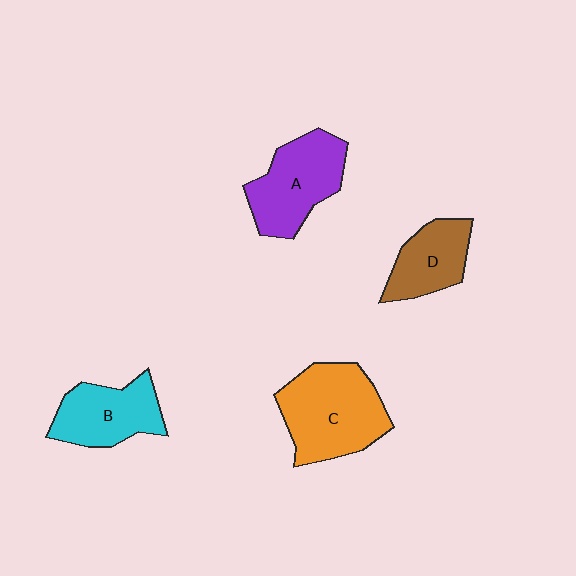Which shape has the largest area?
Shape C (orange).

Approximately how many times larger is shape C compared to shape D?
Approximately 1.7 times.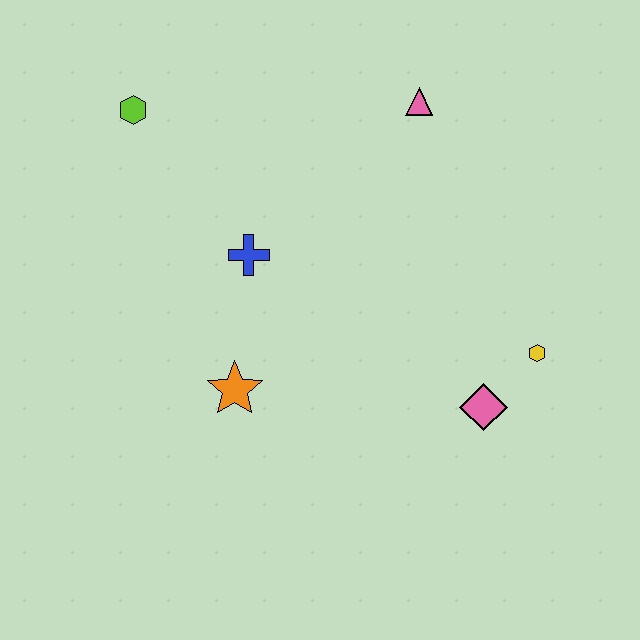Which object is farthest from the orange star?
The pink triangle is farthest from the orange star.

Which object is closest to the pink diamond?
The yellow hexagon is closest to the pink diamond.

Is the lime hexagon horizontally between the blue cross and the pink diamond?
No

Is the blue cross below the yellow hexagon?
No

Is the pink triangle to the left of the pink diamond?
Yes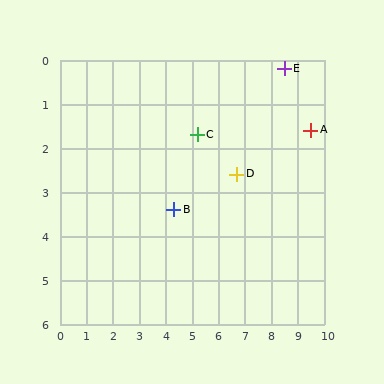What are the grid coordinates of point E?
Point E is at approximately (8.5, 0.2).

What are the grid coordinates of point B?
Point B is at approximately (4.3, 3.4).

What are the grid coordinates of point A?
Point A is at approximately (9.5, 1.6).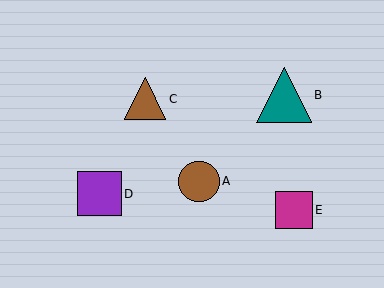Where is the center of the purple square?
The center of the purple square is at (99, 194).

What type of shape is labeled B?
Shape B is a teal triangle.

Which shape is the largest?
The teal triangle (labeled B) is the largest.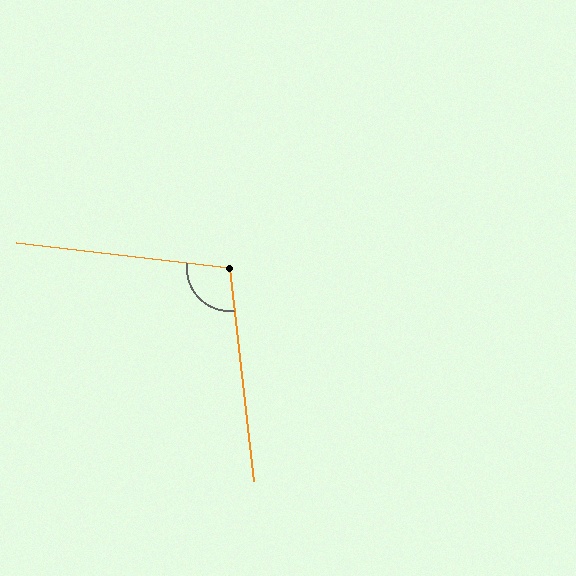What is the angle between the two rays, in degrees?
Approximately 103 degrees.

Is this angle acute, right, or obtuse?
It is obtuse.